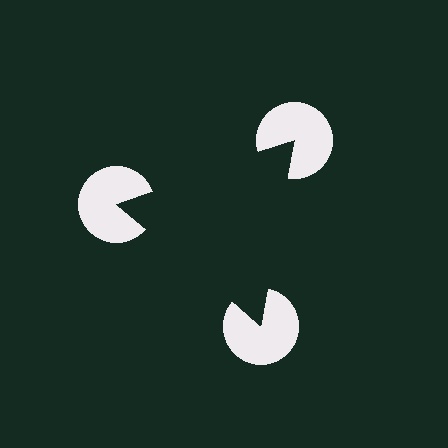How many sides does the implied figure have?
3 sides.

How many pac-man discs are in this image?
There are 3 — one at each vertex of the illusory triangle.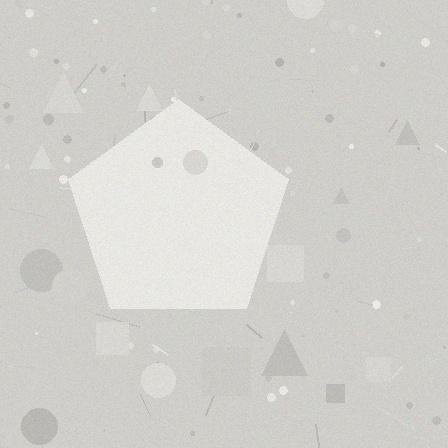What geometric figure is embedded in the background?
A pentagon is embedded in the background.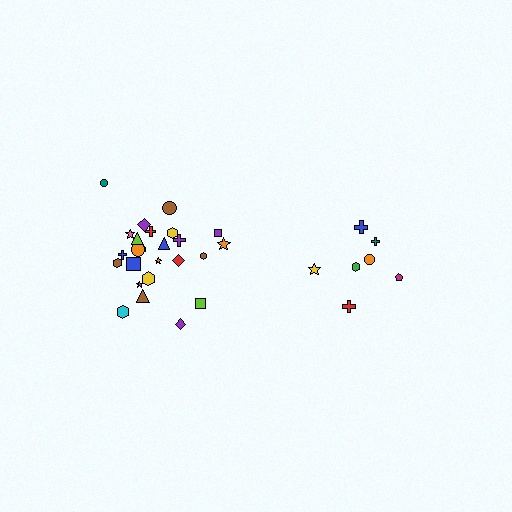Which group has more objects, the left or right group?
The left group.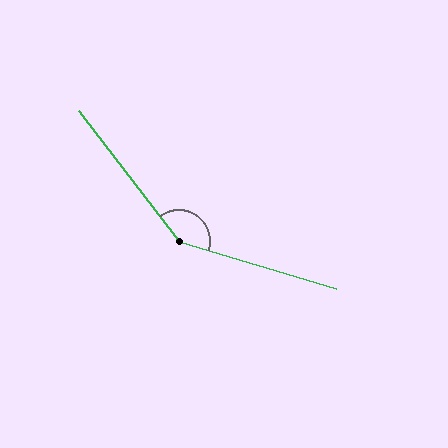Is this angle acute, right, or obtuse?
It is obtuse.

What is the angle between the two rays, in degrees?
Approximately 144 degrees.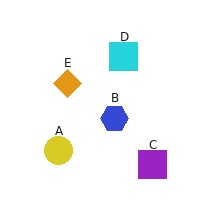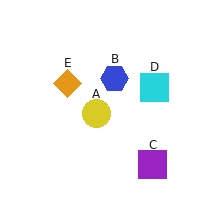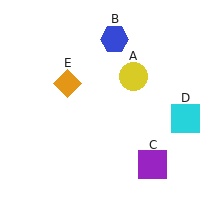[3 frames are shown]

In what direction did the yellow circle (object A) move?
The yellow circle (object A) moved up and to the right.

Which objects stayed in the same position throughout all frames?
Purple square (object C) and orange diamond (object E) remained stationary.